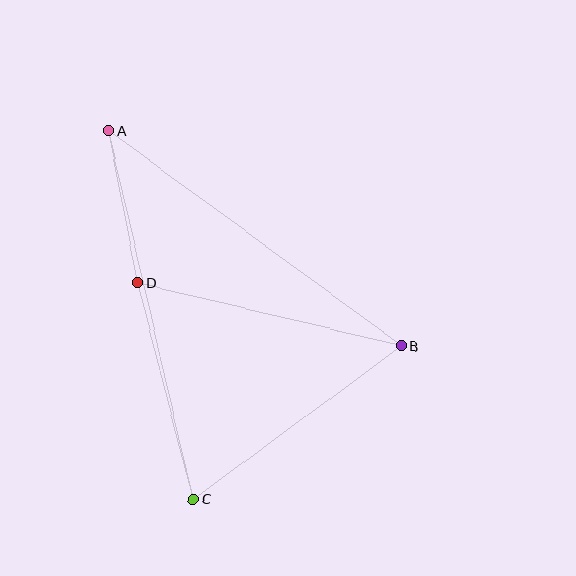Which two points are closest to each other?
Points A and D are closest to each other.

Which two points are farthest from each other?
Points A and C are farthest from each other.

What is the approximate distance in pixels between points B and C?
The distance between B and C is approximately 259 pixels.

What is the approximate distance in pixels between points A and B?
The distance between A and B is approximately 364 pixels.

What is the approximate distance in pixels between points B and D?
The distance between B and D is approximately 271 pixels.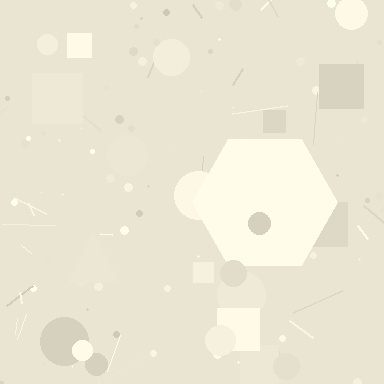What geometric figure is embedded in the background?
A hexagon is embedded in the background.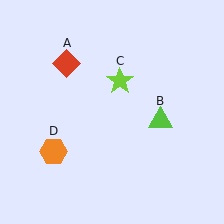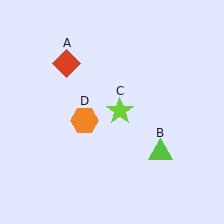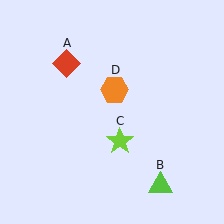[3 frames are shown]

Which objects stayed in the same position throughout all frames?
Red diamond (object A) remained stationary.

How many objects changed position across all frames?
3 objects changed position: lime triangle (object B), lime star (object C), orange hexagon (object D).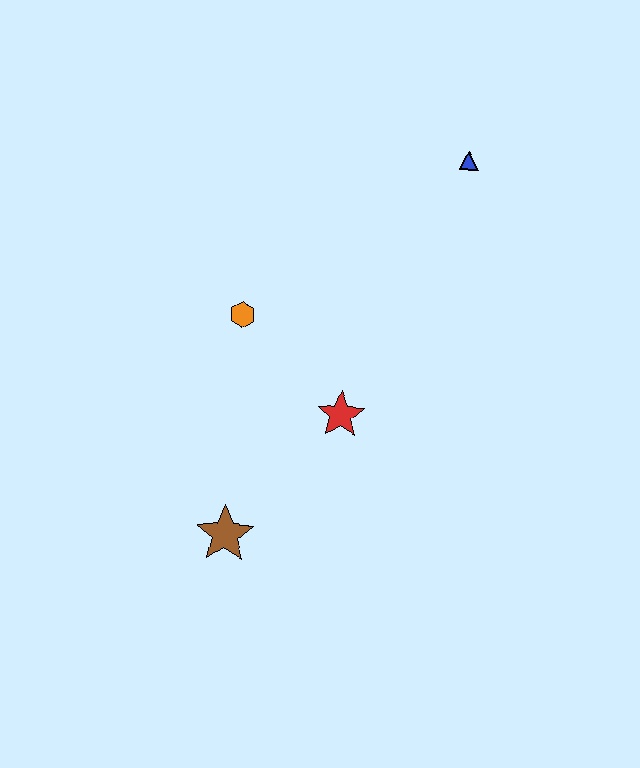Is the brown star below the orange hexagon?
Yes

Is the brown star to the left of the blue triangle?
Yes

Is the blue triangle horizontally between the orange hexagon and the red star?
No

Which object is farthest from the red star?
The blue triangle is farthest from the red star.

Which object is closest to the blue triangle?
The orange hexagon is closest to the blue triangle.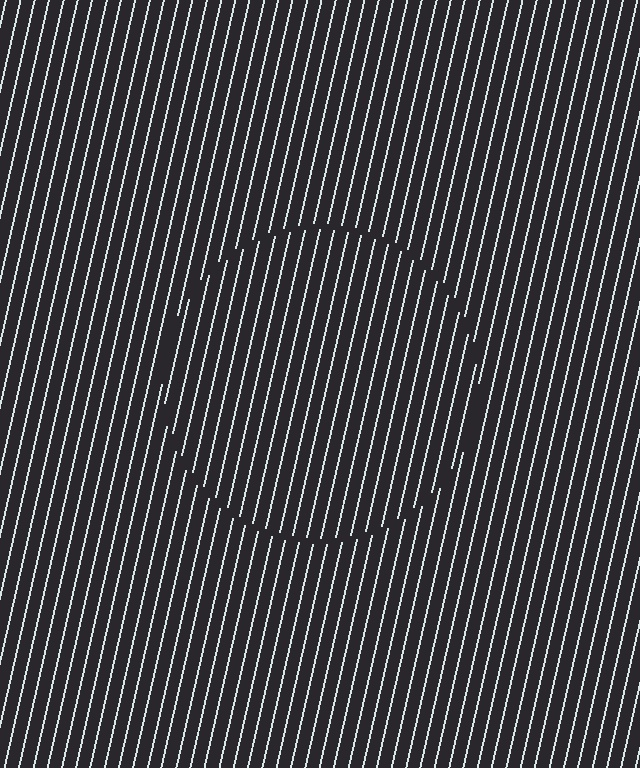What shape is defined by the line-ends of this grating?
An illusory circle. The interior of the shape contains the same grating, shifted by half a period — the contour is defined by the phase discontinuity where line-ends from the inner and outer gratings abut.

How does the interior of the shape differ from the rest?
The interior of the shape contains the same grating, shifted by half a period — the contour is defined by the phase discontinuity where line-ends from the inner and outer gratings abut.